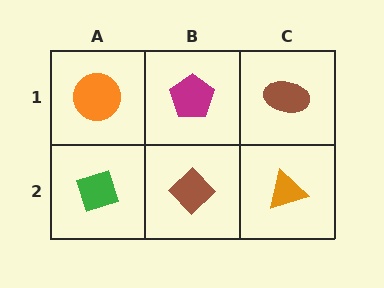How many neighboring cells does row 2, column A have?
2.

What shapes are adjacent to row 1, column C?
An orange triangle (row 2, column C), a magenta pentagon (row 1, column B).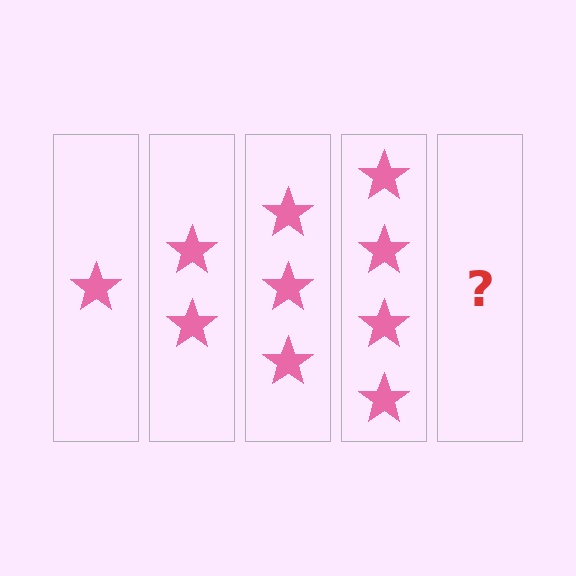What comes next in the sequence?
The next element should be 5 stars.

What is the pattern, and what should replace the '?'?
The pattern is that each step adds one more star. The '?' should be 5 stars.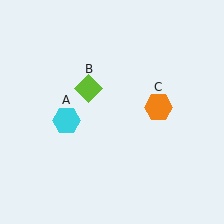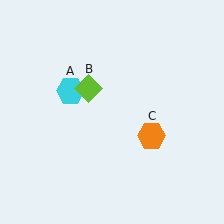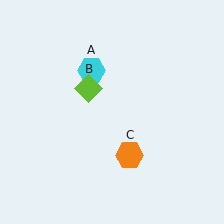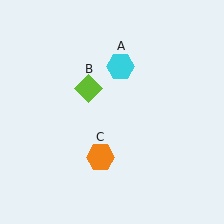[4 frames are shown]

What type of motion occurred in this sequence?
The cyan hexagon (object A), orange hexagon (object C) rotated clockwise around the center of the scene.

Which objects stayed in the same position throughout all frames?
Lime diamond (object B) remained stationary.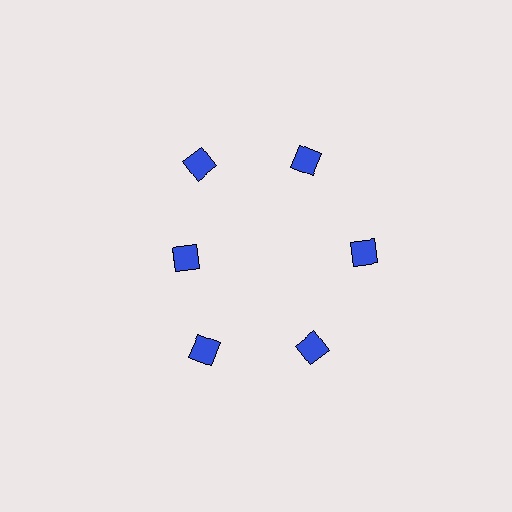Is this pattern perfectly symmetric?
No. The 6 blue diamonds are arranged in a ring, but one element near the 9 o'clock position is pulled inward toward the center, breaking the 6-fold rotational symmetry.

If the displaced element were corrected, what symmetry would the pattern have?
It would have 6-fold rotational symmetry — the pattern would map onto itself every 60 degrees.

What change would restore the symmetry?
The symmetry would be restored by moving it outward, back onto the ring so that all 6 diamonds sit at equal angles and equal distance from the center.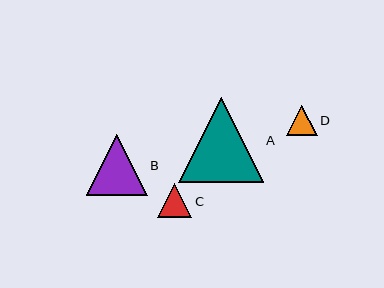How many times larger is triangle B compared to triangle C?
Triangle B is approximately 1.8 times the size of triangle C.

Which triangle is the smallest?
Triangle D is the smallest with a size of approximately 31 pixels.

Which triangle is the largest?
Triangle A is the largest with a size of approximately 84 pixels.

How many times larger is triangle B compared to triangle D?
Triangle B is approximately 2.0 times the size of triangle D.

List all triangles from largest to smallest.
From largest to smallest: A, B, C, D.